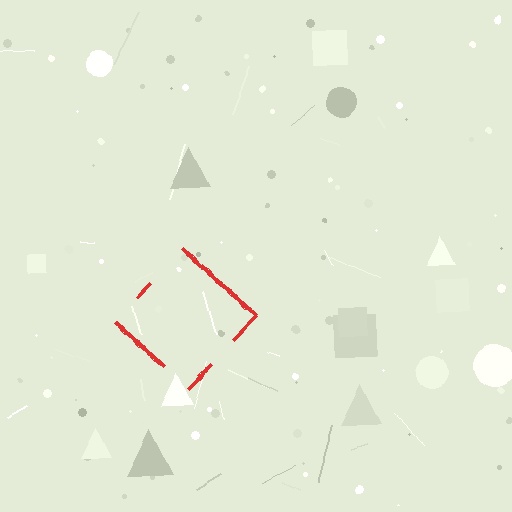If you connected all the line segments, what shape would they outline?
They would outline a diamond.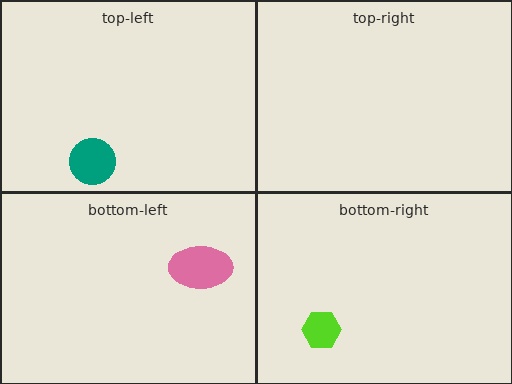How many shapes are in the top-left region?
1.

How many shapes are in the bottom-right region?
1.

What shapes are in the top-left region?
The teal circle.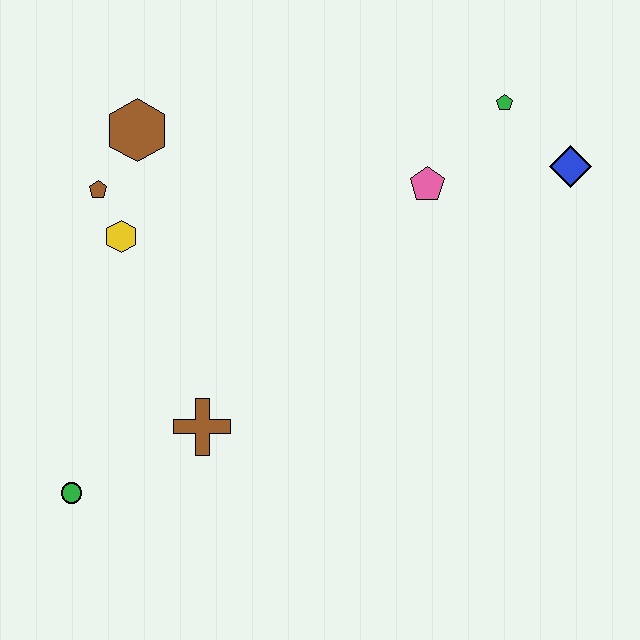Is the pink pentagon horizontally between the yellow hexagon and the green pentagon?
Yes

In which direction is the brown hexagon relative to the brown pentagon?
The brown hexagon is above the brown pentagon.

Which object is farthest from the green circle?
The blue diamond is farthest from the green circle.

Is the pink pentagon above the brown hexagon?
No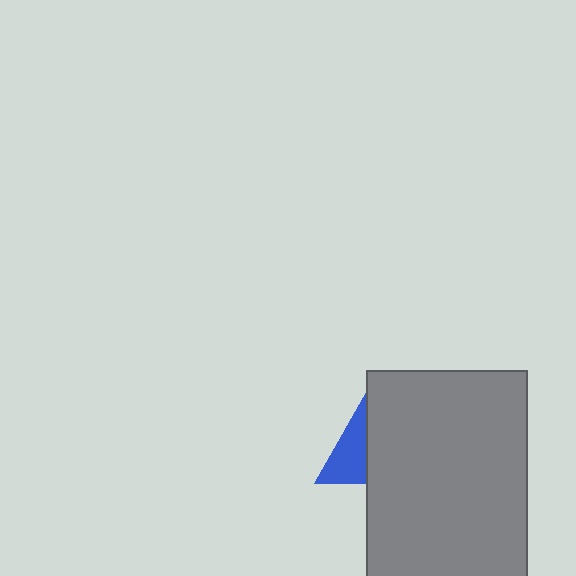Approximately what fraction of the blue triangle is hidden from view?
Roughly 65% of the blue triangle is hidden behind the gray rectangle.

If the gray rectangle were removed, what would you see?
You would see the complete blue triangle.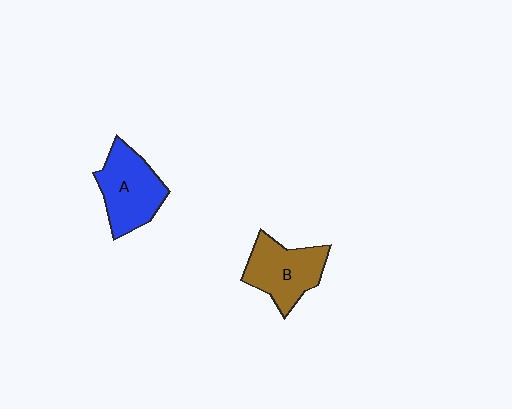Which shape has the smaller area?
Shape B (brown).